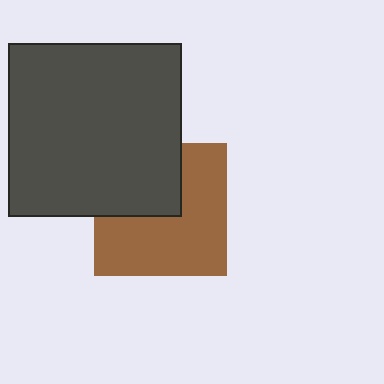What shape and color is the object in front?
The object in front is a dark gray square.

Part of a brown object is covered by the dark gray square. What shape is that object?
It is a square.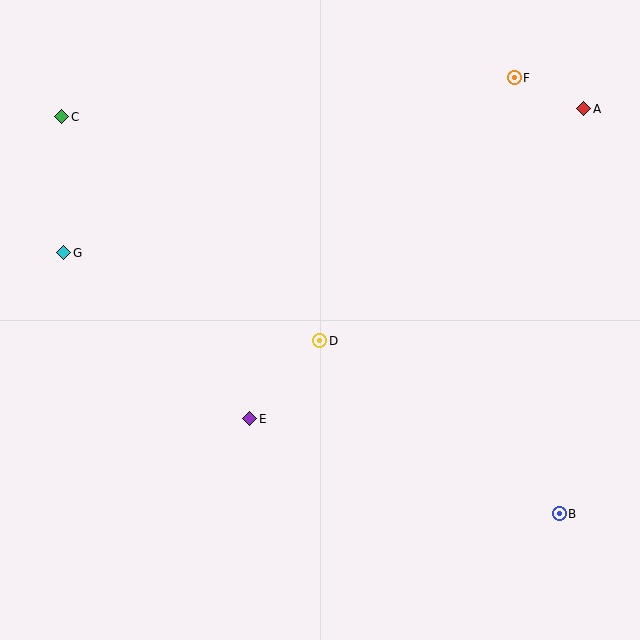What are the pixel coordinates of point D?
Point D is at (320, 341).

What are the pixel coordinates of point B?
Point B is at (559, 514).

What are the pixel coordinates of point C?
Point C is at (62, 117).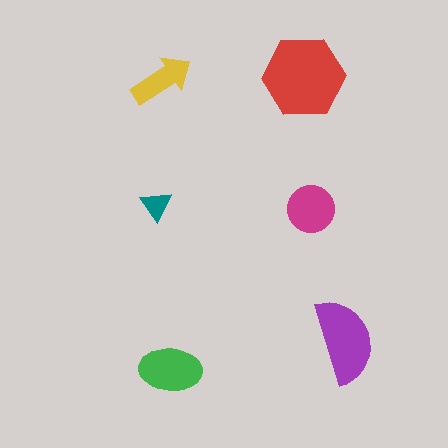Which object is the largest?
The red hexagon.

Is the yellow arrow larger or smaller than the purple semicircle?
Smaller.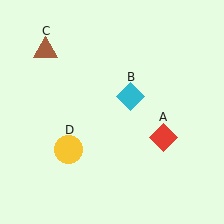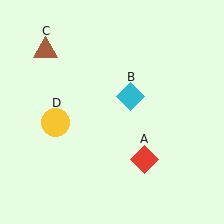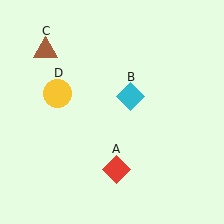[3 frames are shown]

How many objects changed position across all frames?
2 objects changed position: red diamond (object A), yellow circle (object D).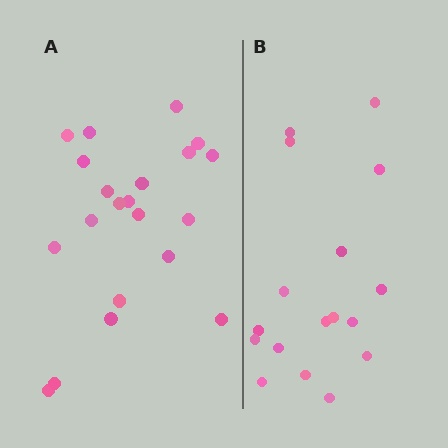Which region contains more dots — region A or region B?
Region A (the left region) has more dots.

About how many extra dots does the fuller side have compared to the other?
Region A has about 4 more dots than region B.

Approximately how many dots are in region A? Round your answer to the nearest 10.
About 20 dots. (The exact count is 21, which rounds to 20.)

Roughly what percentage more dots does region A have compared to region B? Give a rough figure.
About 25% more.